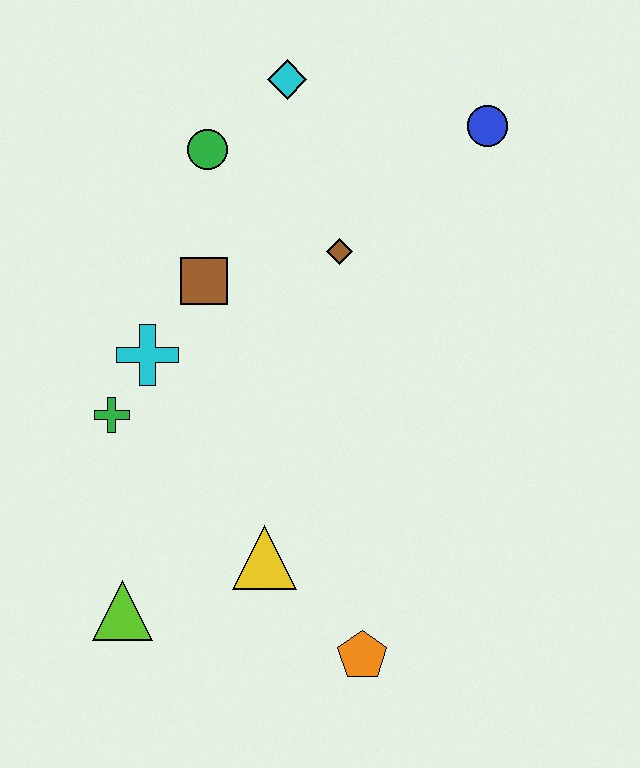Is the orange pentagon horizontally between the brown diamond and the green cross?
No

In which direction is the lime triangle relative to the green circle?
The lime triangle is below the green circle.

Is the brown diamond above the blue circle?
No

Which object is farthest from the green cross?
The blue circle is farthest from the green cross.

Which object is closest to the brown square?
The cyan cross is closest to the brown square.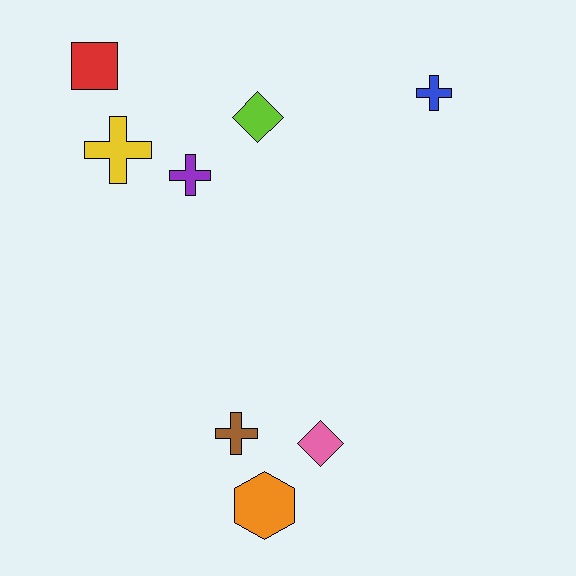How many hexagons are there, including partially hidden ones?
There is 1 hexagon.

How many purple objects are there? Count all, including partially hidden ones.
There is 1 purple object.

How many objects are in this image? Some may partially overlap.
There are 8 objects.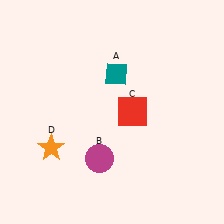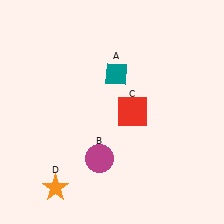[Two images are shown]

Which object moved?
The orange star (D) moved down.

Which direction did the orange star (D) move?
The orange star (D) moved down.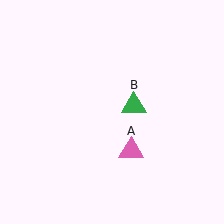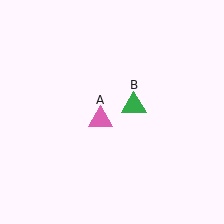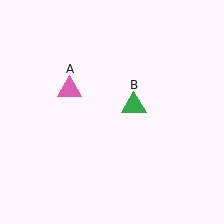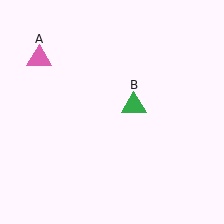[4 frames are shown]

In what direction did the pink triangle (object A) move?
The pink triangle (object A) moved up and to the left.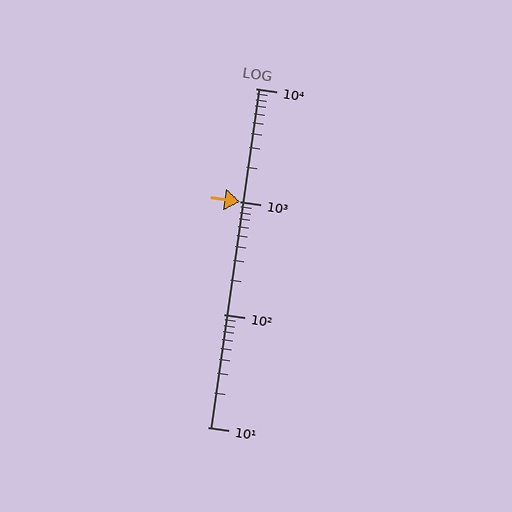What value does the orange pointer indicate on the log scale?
The pointer indicates approximately 1000.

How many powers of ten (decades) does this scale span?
The scale spans 3 decades, from 10 to 10000.